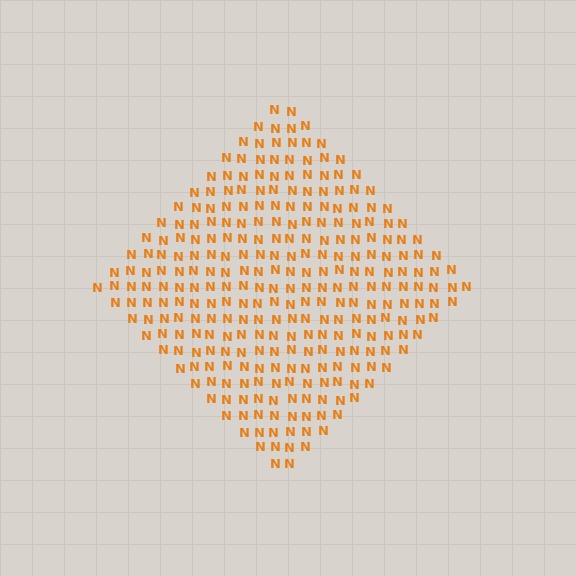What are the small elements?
The small elements are letter N's.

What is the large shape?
The large shape is a diamond.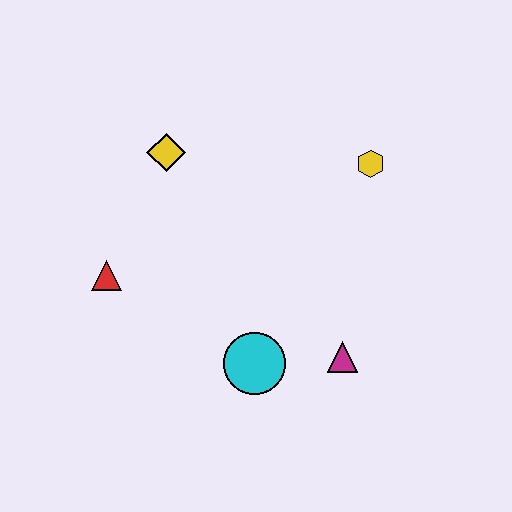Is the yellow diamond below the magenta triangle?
No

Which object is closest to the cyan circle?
The magenta triangle is closest to the cyan circle.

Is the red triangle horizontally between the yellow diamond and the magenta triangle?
No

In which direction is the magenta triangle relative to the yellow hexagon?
The magenta triangle is below the yellow hexagon.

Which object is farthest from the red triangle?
The yellow hexagon is farthest from the red triangle.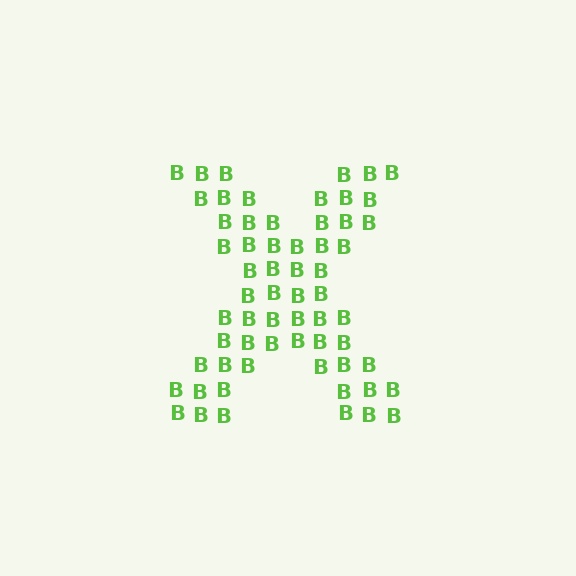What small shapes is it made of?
It is made of small letter B's.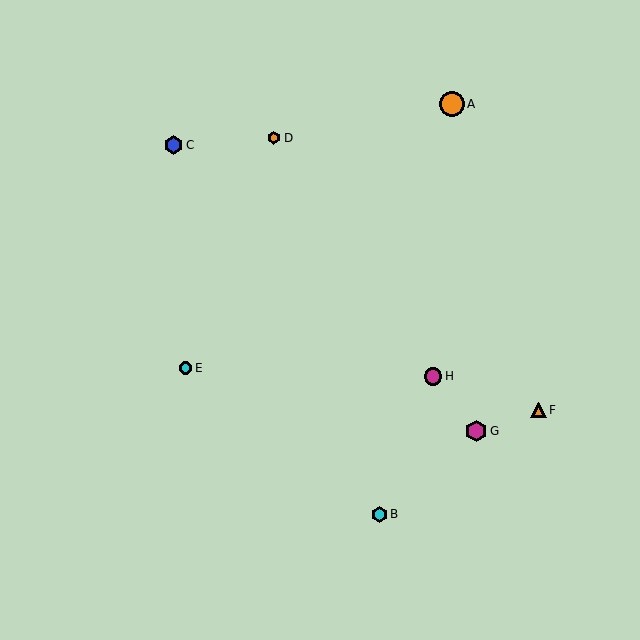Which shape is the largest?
The orange circle (labeled A) is the largest.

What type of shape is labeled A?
Shape A is an orange circle.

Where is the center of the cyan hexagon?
The center of the cyan hexagon is at (379, 514).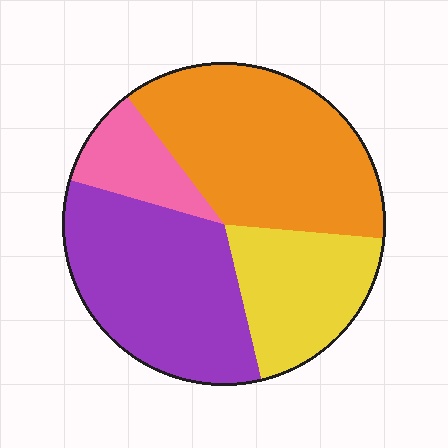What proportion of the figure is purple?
Purple covers about 35% of the figure.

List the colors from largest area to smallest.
From largest to smallest: orange, purple, yellow, pink.